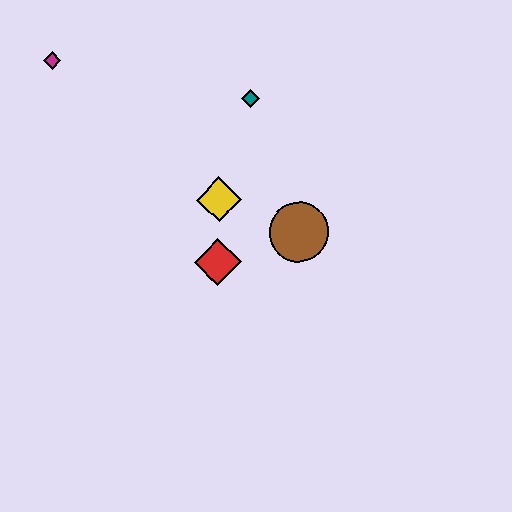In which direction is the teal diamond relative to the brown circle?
The teal diamond is above the brown circle.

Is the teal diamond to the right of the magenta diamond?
Yes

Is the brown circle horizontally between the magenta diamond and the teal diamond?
No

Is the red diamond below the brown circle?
Yes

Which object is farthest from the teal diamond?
The magenta diamond is farthest from the teal diamond.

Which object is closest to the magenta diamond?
The teal diamond is closest to the magenta diamond.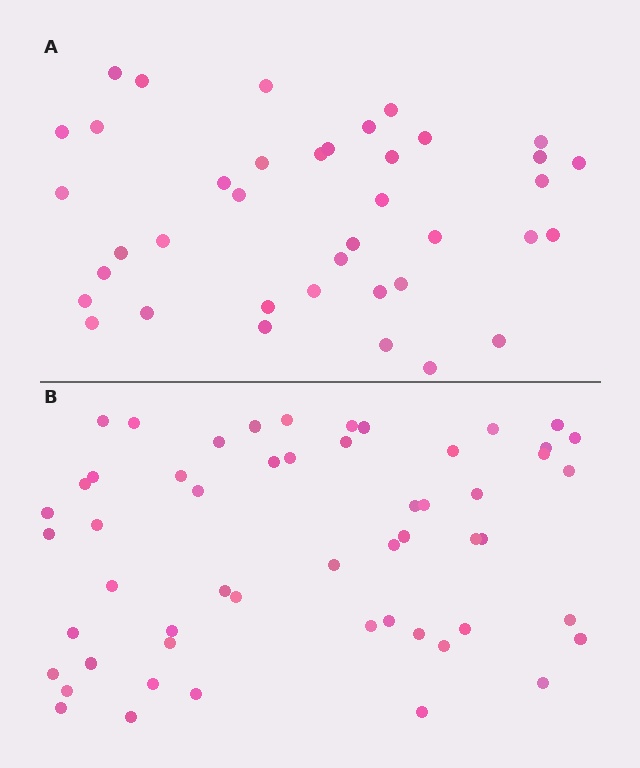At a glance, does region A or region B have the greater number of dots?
Region B (the bottom region) has more dots.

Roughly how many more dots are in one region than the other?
Region B has approximately 15 more dots than region A.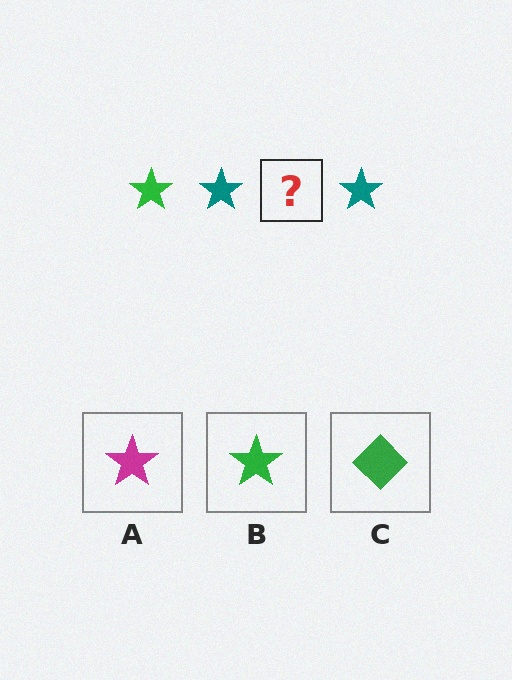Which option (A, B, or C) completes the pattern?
B.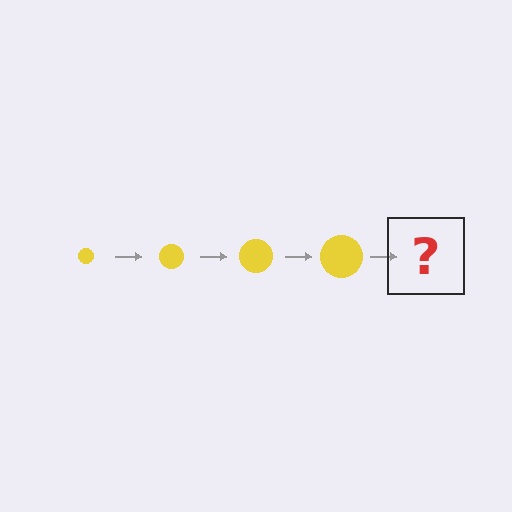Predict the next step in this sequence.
The next step is a yellow circle, larger than the previous one.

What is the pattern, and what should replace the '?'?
The pattern is that the circle gets progressively larger each step. The '?' should be a yellow circle, larger than the previous one.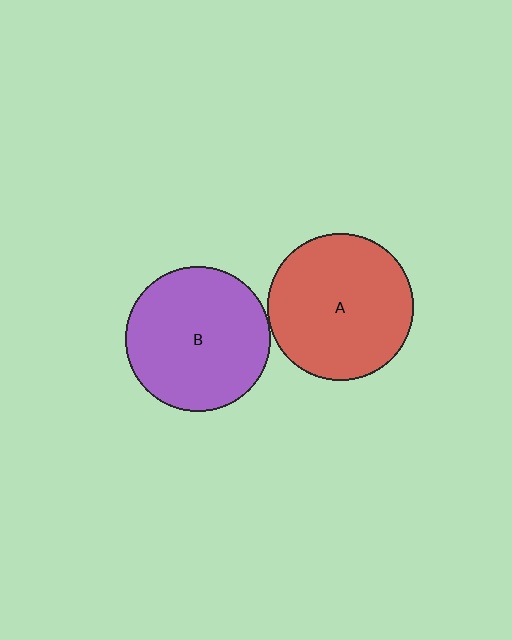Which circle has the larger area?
Circle A (red).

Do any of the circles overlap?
No, none of the circles overlap.